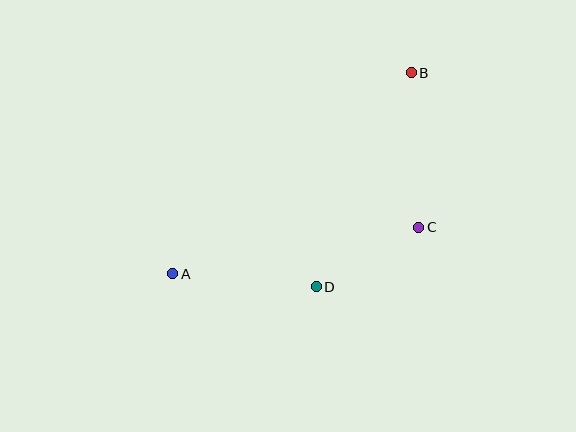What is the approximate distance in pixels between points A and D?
The distance between A and D is approximately 144 pixels.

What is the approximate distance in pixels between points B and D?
The distance between B and D is approximately 234 pixels.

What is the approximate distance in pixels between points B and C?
The distance between B and C is approximately 155 pixels.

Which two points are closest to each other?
Points C and D are closest to each other.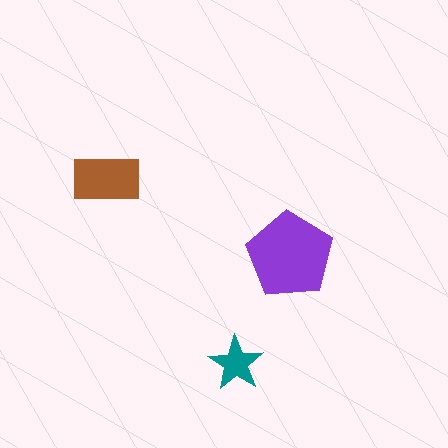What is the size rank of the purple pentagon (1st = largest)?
1st.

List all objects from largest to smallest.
The purple pentagon, the brown rectangle, the teal star.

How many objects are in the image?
There are 3 objects in the image.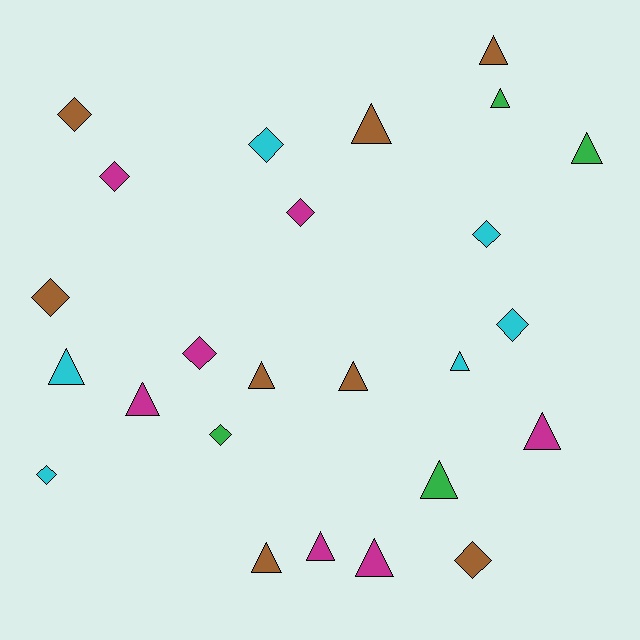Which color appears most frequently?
Brown, with 8 objects.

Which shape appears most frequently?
Triangle, with 14 objects.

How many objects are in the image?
There are 25 objects.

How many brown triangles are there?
There are 5 brown triangles.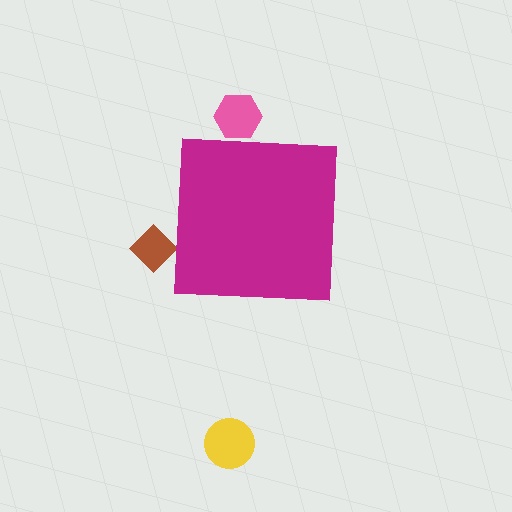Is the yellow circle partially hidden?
No, the yellow circle is fully visible.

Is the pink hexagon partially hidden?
Yes, the pink hexagon is partially hidden behind the magenta square.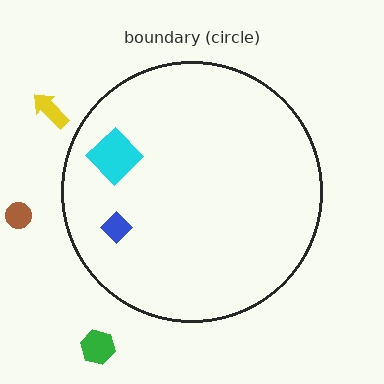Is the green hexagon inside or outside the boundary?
Outside.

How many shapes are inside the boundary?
2 inside, 3 outside.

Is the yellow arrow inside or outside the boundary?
Outside.